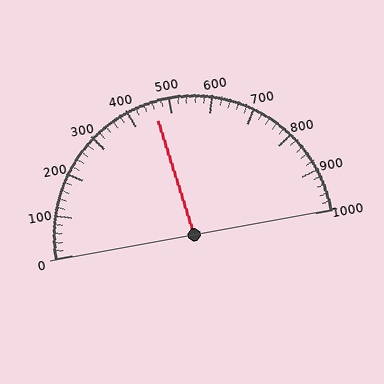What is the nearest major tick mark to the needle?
The nearest major tick mark is 500.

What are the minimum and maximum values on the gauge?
The gauge ranges from 0 to 1000.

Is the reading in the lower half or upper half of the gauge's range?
The reading is in the lower half of the range (0 to 1000).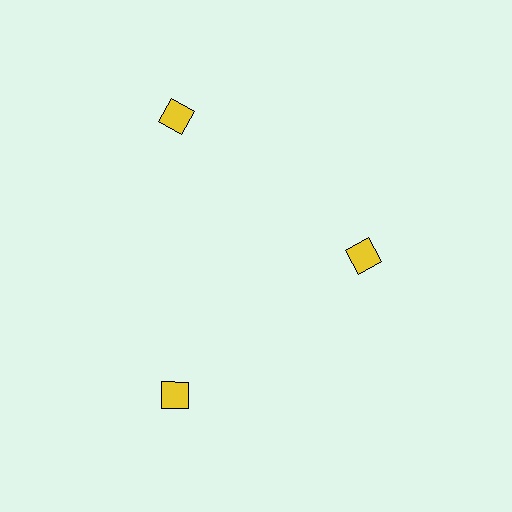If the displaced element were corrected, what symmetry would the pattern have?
It would have 3-fold rotational symmetry — the pattern would map onto itself every 120 degrees.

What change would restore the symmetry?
The symmetry would be restored by moving it outward, back onto the ring so that all 3 squares sit at equal angles and equal distance from the center.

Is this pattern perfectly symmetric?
No. The 3 yellow squares are arranged in a ring, but one element near the 3 o'clock position is pulled inward toward the center, breaking the 3-fold rotational symmetry.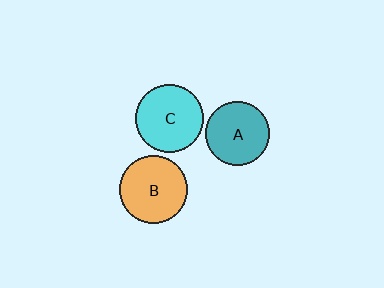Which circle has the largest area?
Circle B (orange).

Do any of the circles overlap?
No, none of the circles overlap.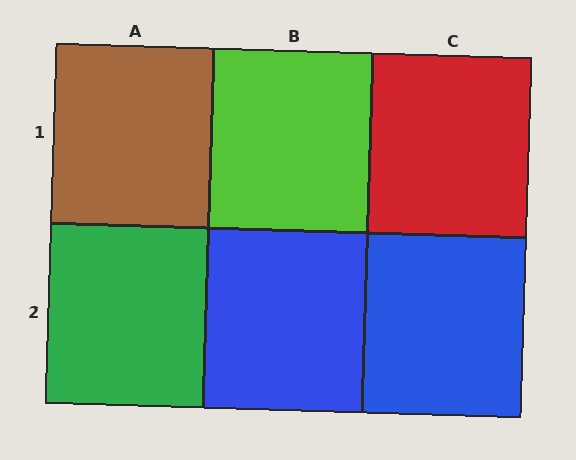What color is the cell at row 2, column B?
Blue.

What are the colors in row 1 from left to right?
Brown, lime, red.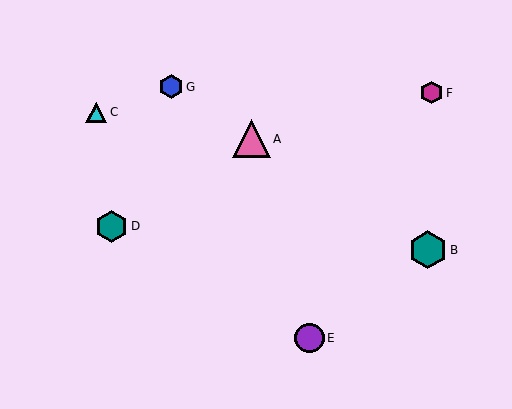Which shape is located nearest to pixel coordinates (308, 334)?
The purple circle (labeled E) at (309, 338) is nearest to that location.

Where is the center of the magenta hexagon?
The center of the magenta hexagon is at (431, 93).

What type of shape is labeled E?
Shape E is a purple circle.